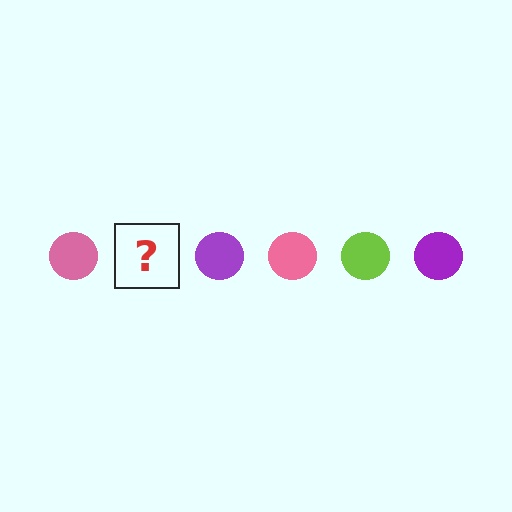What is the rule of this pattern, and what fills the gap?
The rule is that the pattern cycles through pink, lime, purple circles. The gap should be filled with a lime circle.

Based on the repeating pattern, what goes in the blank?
The blank should be a lime circle.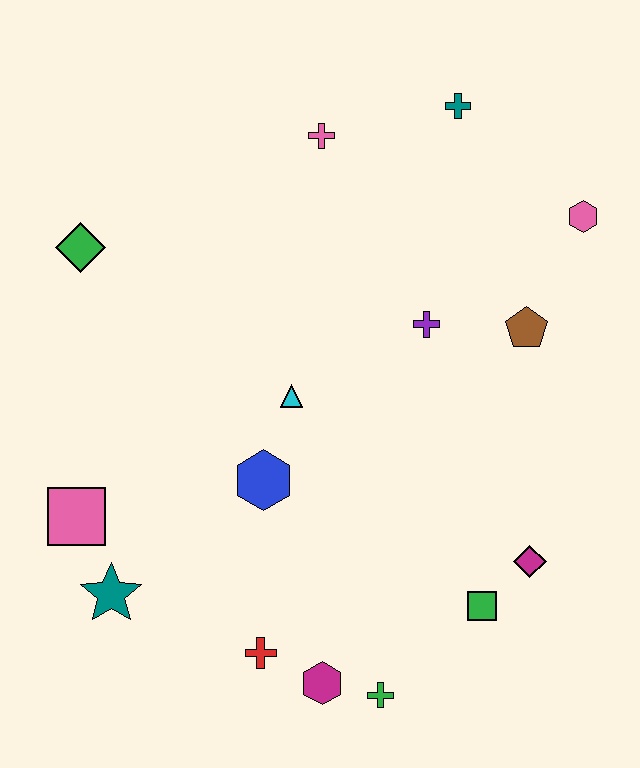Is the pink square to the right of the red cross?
No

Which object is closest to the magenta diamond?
The green square is closest to the magenta diamond.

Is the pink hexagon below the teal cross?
Yes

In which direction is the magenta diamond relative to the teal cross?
The magenta diamond is below the teal cross.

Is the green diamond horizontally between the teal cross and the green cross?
No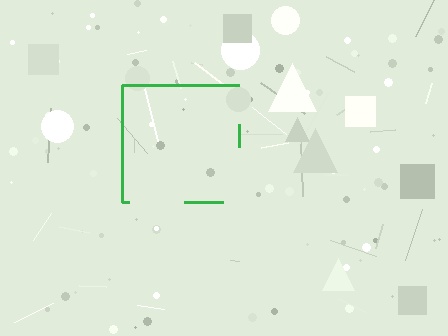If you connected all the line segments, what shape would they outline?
They would outline a square.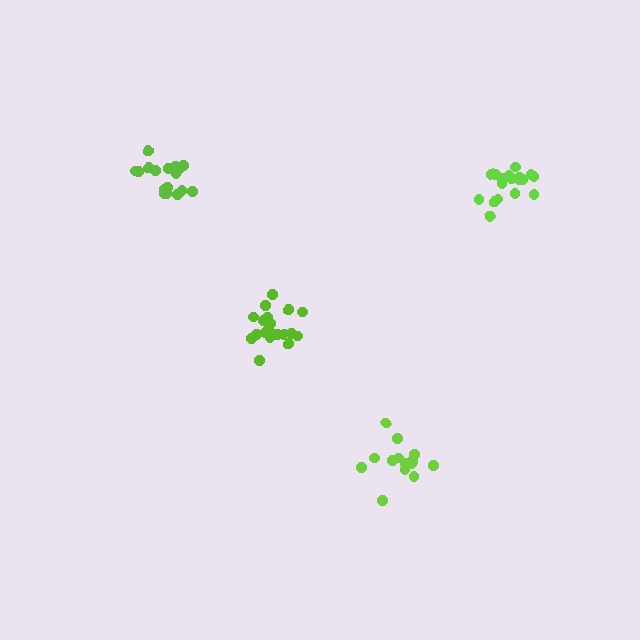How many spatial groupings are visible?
There are 4 spatial groupings.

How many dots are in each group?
Group 1: 15 dots, Group 2: 18 dots, Group 3: 20 dots, Group 4: 17 dots (70 total).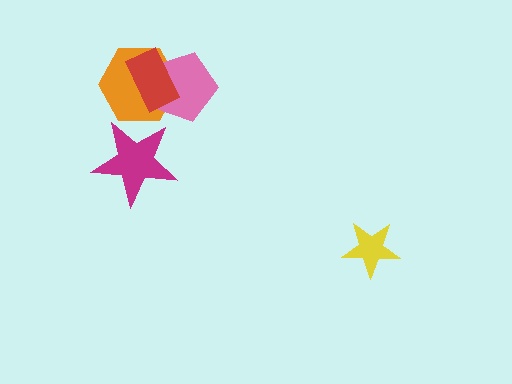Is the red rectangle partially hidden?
No, no other shape covers it.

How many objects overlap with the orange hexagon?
3 objects overlap with the orange hexagon.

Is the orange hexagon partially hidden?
Yes, it is partially covered by another shape.